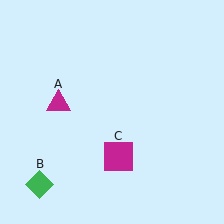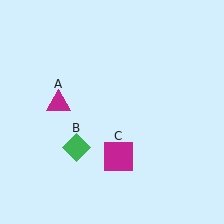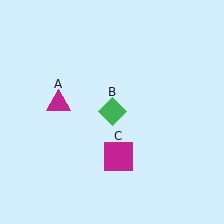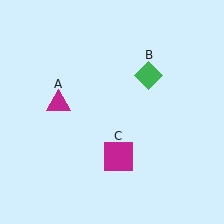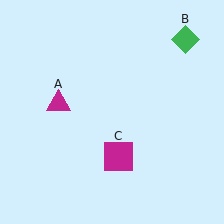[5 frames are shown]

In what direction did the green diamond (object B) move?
The green diamond (object B) moved up and to the right.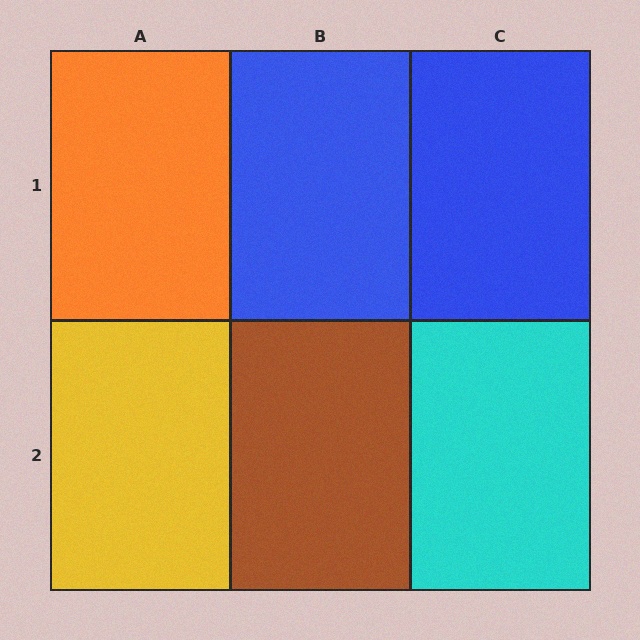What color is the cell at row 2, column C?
Cyan.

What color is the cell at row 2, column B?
Brown.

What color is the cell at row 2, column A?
Yellow.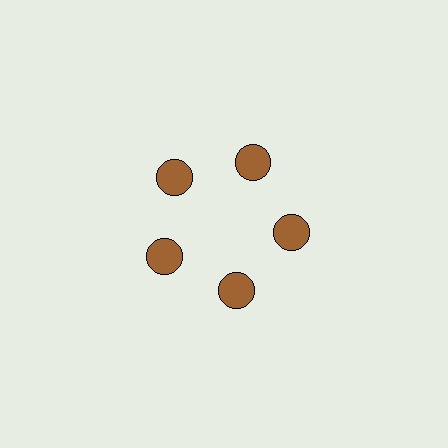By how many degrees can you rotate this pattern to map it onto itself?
The pattern maps onto itself every 72 degrees of rotation.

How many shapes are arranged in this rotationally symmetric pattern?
There are 5 shapes, arranged in 5 groups of 1.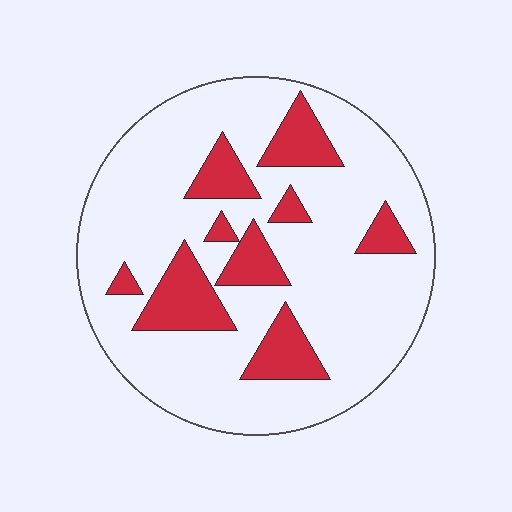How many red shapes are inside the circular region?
9.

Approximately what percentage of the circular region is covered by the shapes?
Approximately 20%.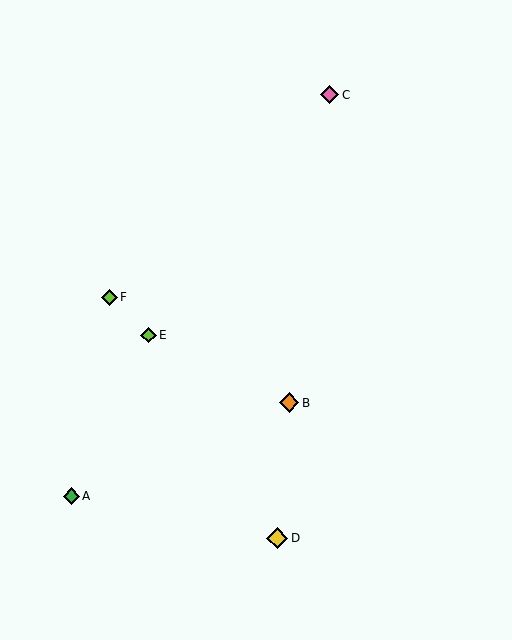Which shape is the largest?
The yellow diamond (labeled D) is the largest.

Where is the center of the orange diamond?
The center of the orange diamond is at (289, 403).